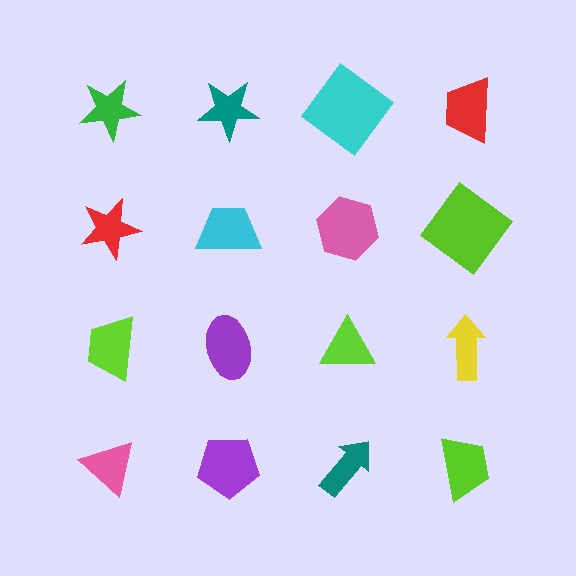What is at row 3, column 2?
A purple ellipse.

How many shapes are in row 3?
4 shapes.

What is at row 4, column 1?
A pink triangle.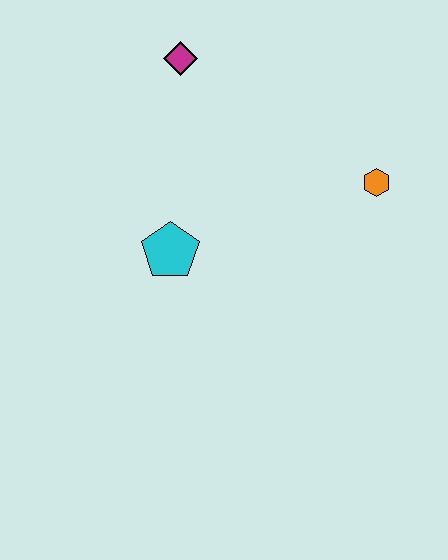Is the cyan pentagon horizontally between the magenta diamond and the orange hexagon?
No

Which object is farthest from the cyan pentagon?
The orange hexagon is farthest from the cyan pentagon.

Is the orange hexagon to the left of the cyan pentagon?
No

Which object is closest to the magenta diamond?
The cyan pentagon is closest to the magenta diamond.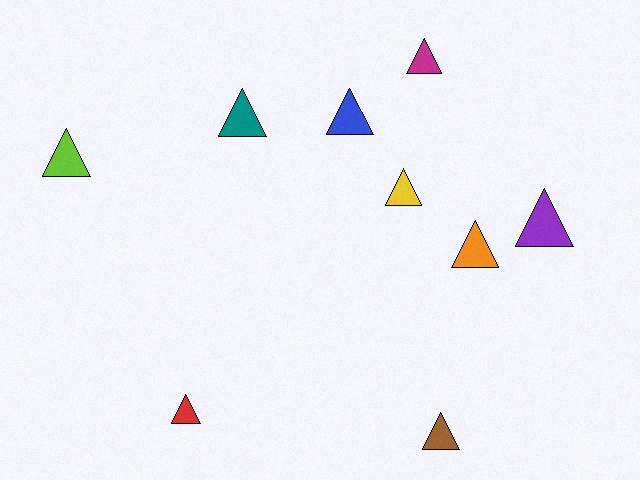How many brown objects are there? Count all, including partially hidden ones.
There is 1 brown object.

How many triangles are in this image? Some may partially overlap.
There are 9 triangles.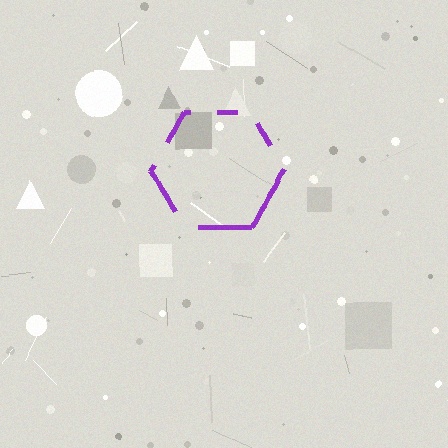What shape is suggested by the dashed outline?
The dashed outline suggests a hexagon.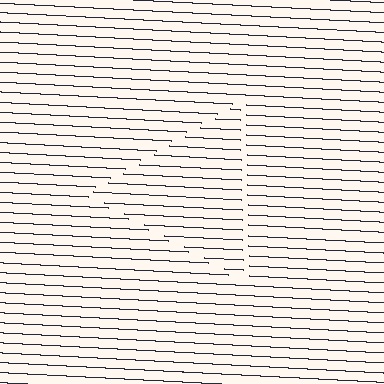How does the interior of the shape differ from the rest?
The interior of the shape contains the same grating, shifted by half a period — the contour is defined by the phase discontinuity where line-ends from the inner and outer gratings abut.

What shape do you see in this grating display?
An illusory triangle. The interior of the shape contains the same grating, shifted by half a period — the contour is defined by the phase discontinuity where line-ends from the inner and outer gratings abut.